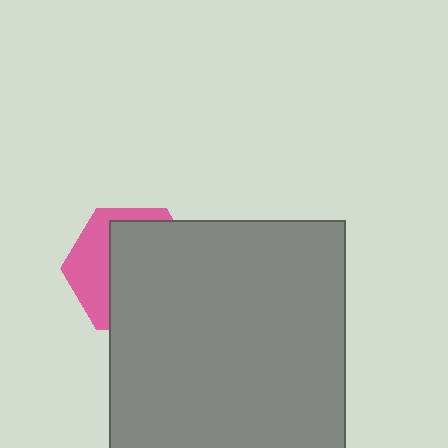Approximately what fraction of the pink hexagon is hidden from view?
Roughly 65% of the pink hexagon is hidden behind the gray rectangle.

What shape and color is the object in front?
The object in front is a gray rectangle.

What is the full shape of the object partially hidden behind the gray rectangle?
The partially hidden object is a pink hexagon.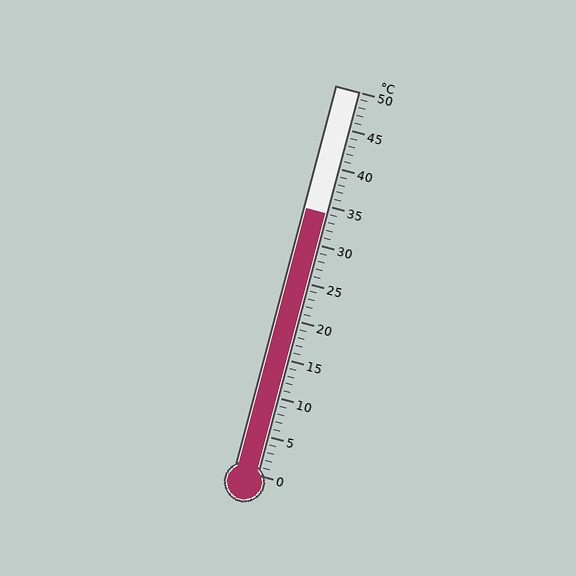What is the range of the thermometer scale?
The thermometer scale ranges from 0°C to 50°C.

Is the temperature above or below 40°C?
The temperature is below 40°C.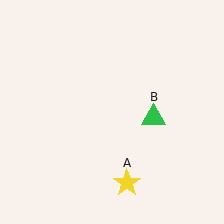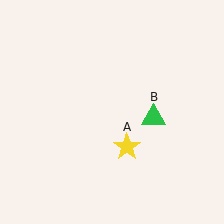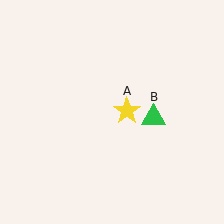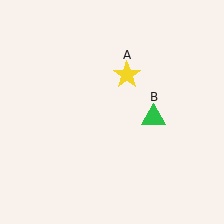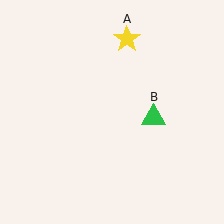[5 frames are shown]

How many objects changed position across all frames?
1 object changed position: yellow star (object A).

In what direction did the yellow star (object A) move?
The yellow star (object A) moved up.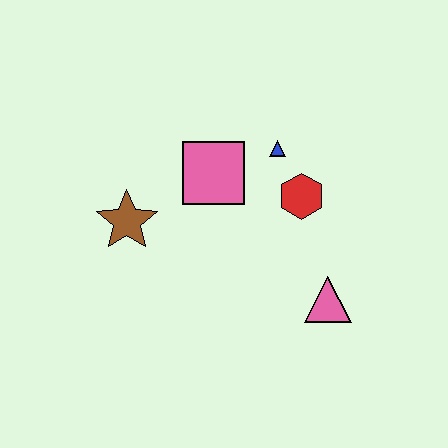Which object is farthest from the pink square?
The pink triangle is farthest from the pink square.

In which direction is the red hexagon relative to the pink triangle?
The red hexagon is above the pink triangle.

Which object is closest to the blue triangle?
The red hexagon is closest to the blue triangle.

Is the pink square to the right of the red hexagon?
No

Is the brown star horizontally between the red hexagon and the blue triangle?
No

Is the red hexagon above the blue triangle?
No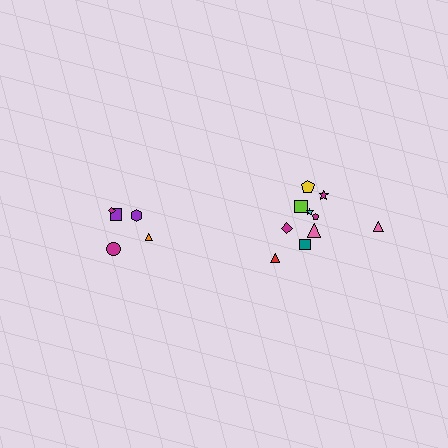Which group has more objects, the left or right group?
The right group.